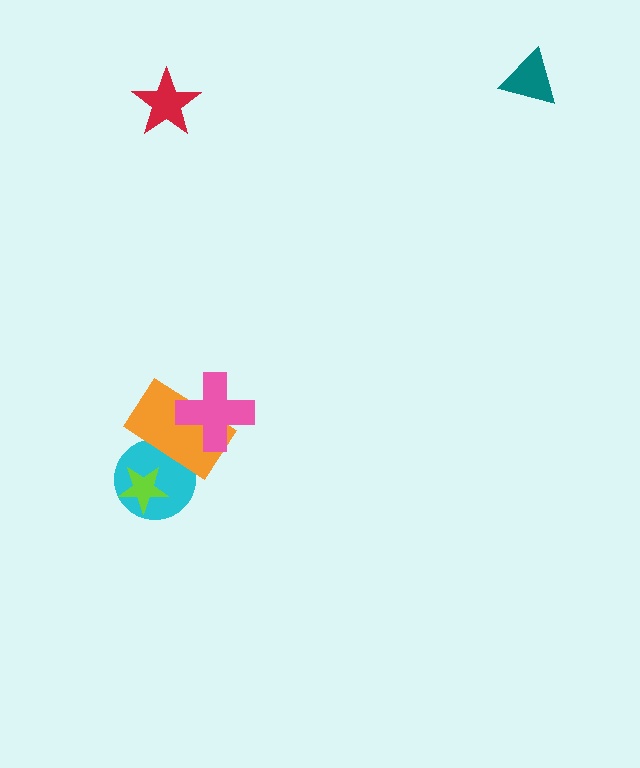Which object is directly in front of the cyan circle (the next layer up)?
The orange rectangle is directly in front of the cyan circle.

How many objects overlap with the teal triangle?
0 objects overlap with the teal triangle.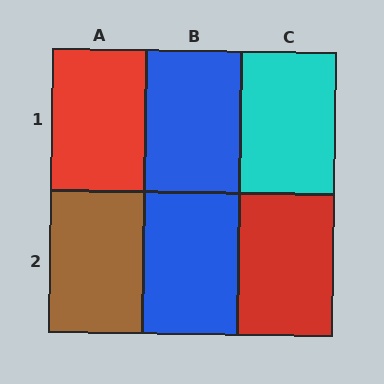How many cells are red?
2 cells are red.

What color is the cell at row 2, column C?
Red.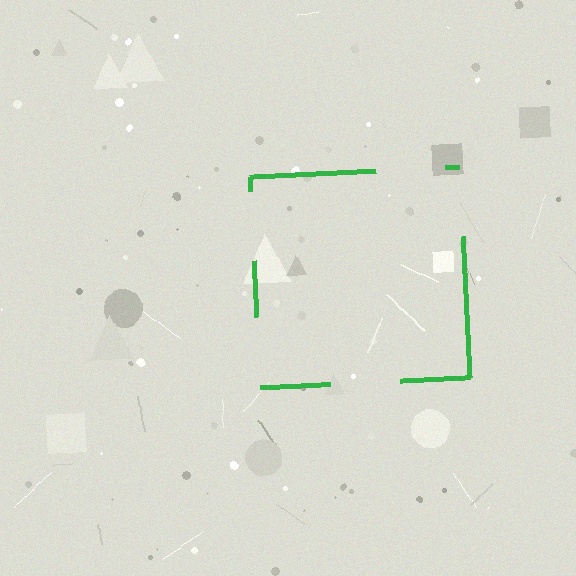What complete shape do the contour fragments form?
The contour fragments form a square.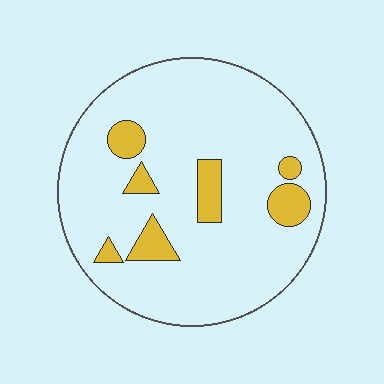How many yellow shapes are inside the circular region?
7.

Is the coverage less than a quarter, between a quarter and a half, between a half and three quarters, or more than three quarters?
Less than a quarter.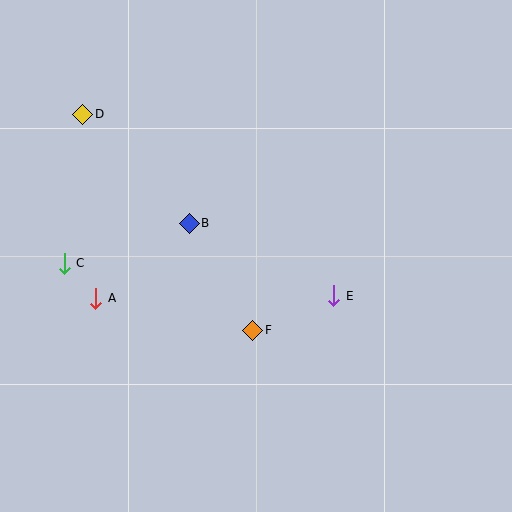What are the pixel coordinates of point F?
Point F is at (253, 330).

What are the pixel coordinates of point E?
Point E is at (334, 296).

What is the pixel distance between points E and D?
The distance between E and D is 310 pixels.